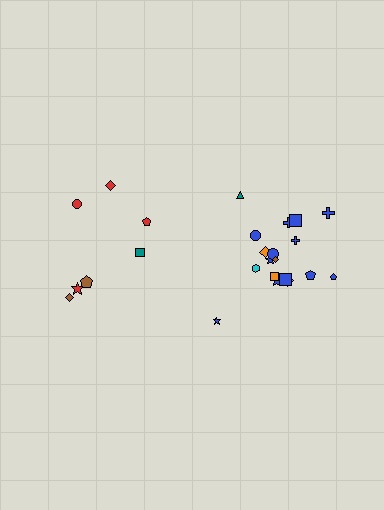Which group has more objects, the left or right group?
The right group.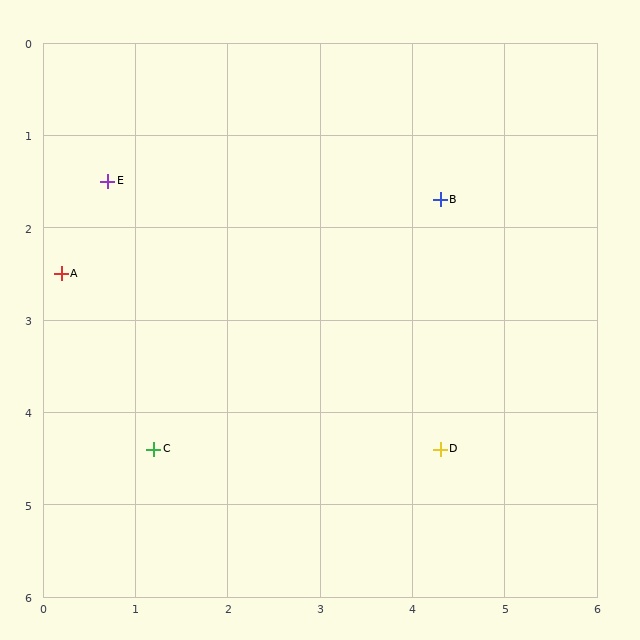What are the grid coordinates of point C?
Point C is at approximately (1.2, 4.4).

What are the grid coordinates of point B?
Point B is at approximately (4.3, 1.7).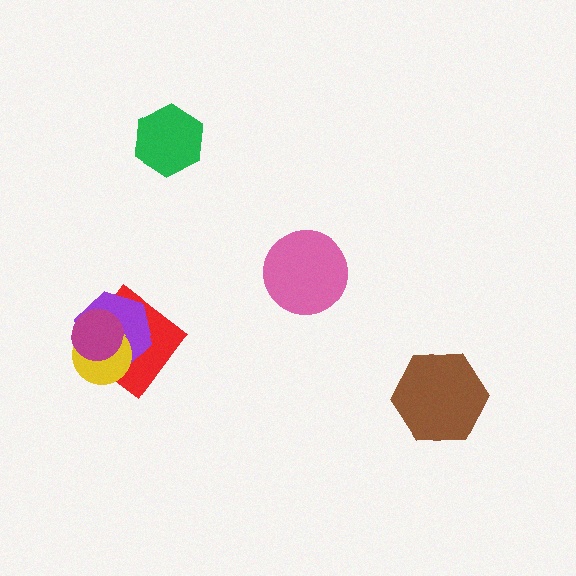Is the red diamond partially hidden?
Yes, it is partially covered by another shape.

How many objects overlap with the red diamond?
3 objects overlap with the red diamond.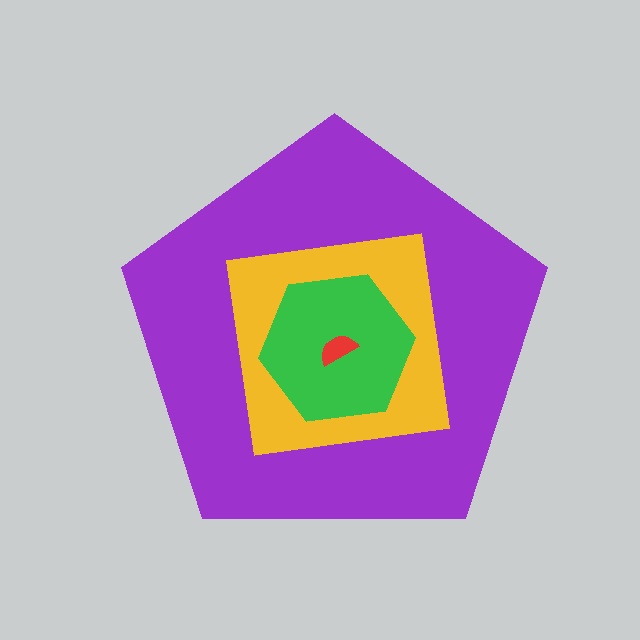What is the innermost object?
The red semicircle.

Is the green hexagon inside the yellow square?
Yes.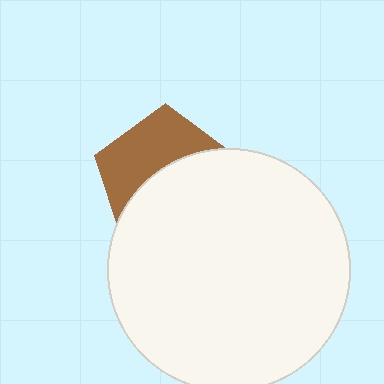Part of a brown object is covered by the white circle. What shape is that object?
It is a pentagon.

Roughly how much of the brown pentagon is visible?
About half of it is visible (roughly 45%).